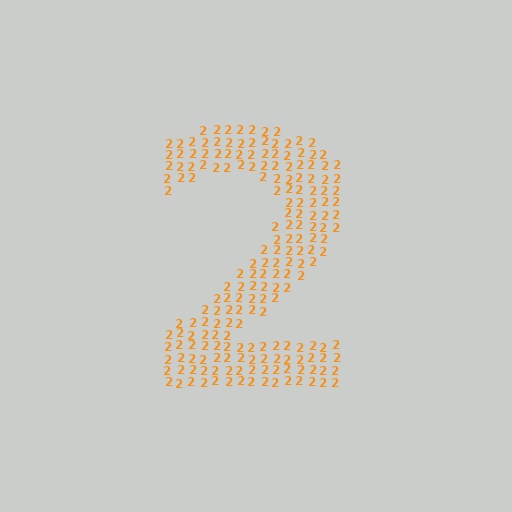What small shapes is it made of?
It is made of small digit 2's.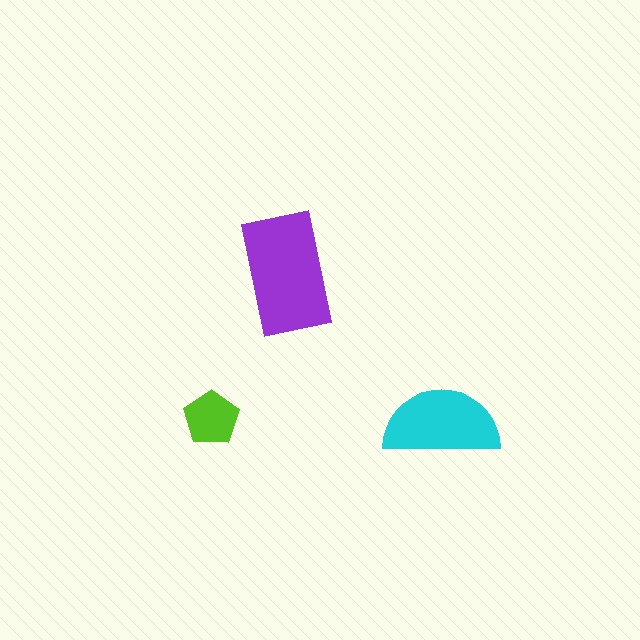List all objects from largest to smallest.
The purple rectangle, the cyan semicircle, the lime pentagon.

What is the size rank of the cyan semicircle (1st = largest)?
2nd.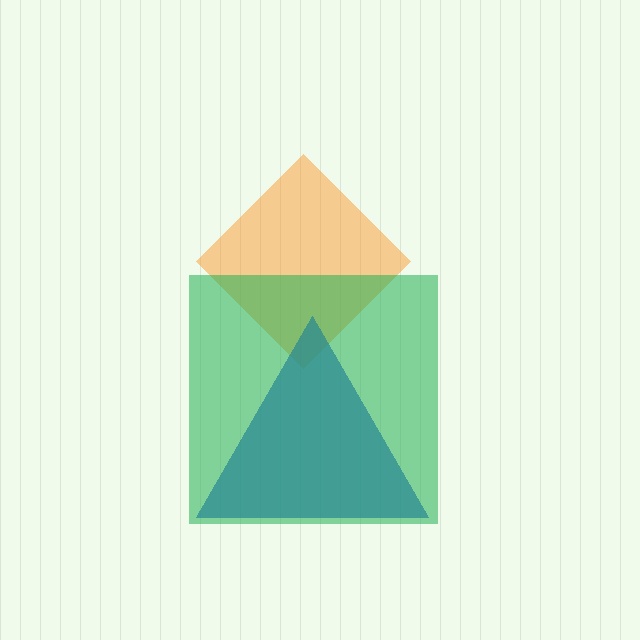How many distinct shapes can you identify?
There are 3 distinct shapes: an orange diamond, a blue triangle, a green square.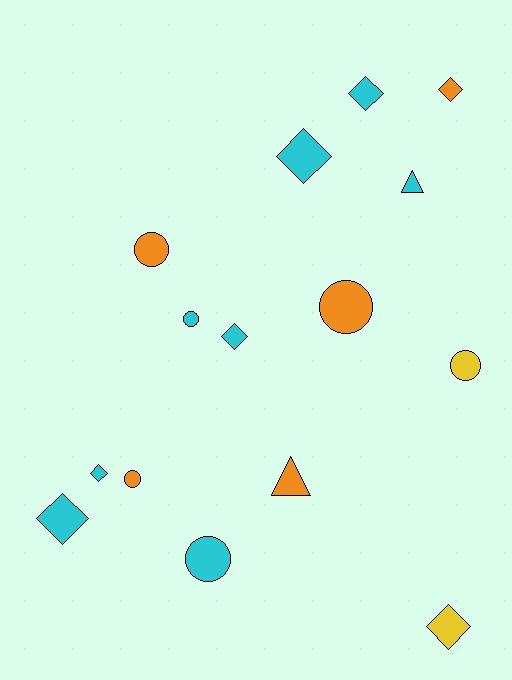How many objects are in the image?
There are 15 objects.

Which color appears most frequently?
Cyan, with 8 objects.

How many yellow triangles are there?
There are no yellow triangles.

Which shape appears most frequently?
Diamond, with 7 objects.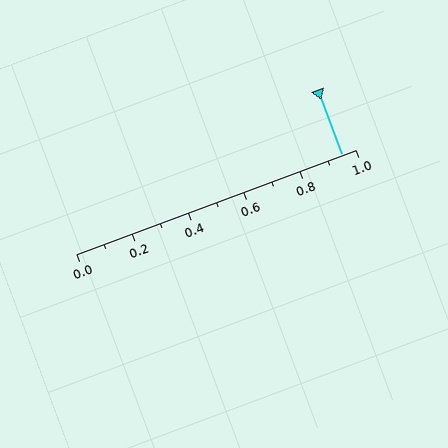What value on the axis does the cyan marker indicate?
The marker indicates approximately 0.95.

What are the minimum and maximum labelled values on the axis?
The axis runs from 0.0 to 1.0.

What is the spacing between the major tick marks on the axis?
The major ticks are spaced 0.2 apart.